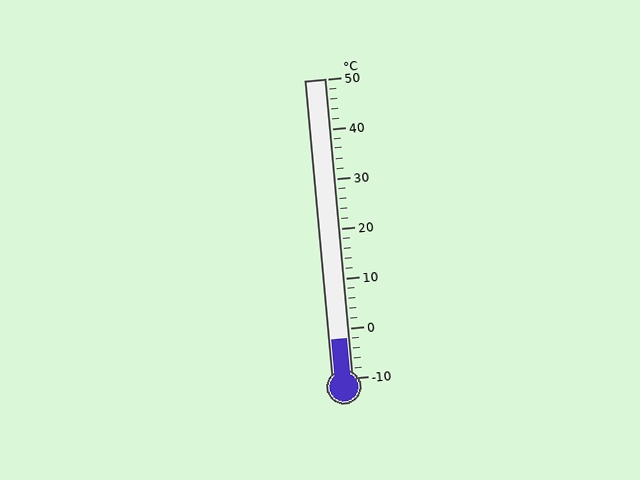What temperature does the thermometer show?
The thermometer shows approximately -2°C.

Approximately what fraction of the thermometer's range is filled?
The thermometer is filled to approximately 15% of its range.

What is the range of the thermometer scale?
The thermometer scale ranges from -10°C to 50°C.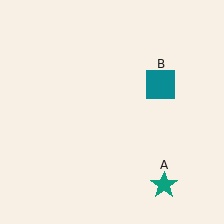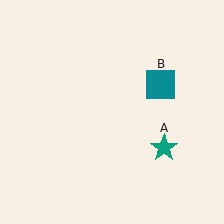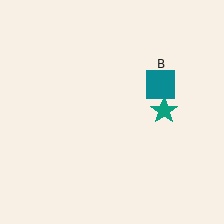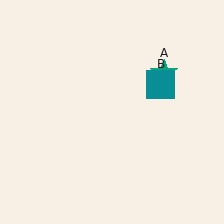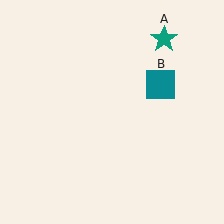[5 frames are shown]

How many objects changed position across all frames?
1 object changed position: teal star (object A).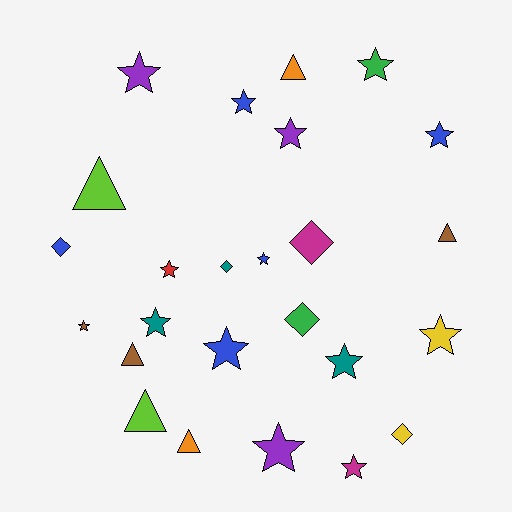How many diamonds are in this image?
There are 5 diamonds.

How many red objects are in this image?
There is 1 red object.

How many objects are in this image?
There are 25 objects.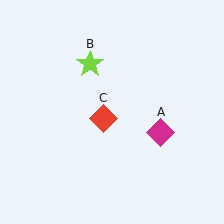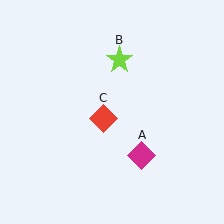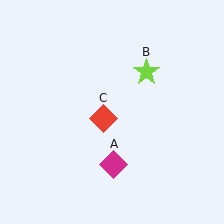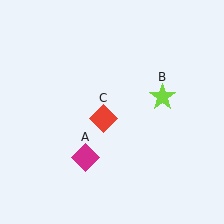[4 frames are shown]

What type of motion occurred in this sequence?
The magenta diamond (object A), lime star (object B) rotated clockwise around the center of the scene.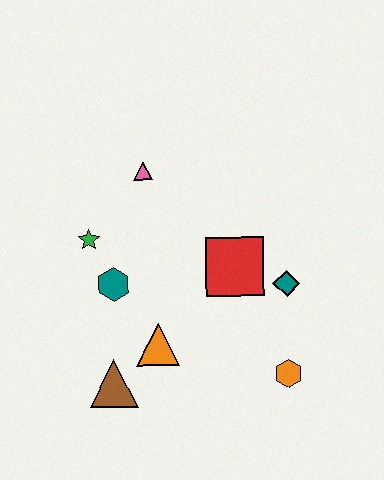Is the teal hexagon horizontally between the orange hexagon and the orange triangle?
No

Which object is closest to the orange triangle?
The brown triangle is closest to the orange triangle.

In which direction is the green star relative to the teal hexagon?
The green star is above the teal hexagon.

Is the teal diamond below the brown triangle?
No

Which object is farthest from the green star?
The orange hexagon is farthest from the green star.